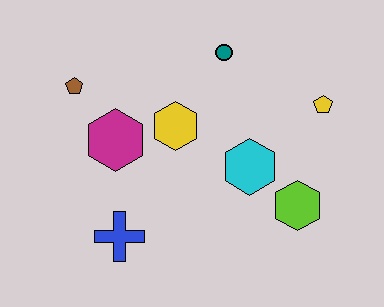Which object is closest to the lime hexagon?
The cyan hexagon is closest to the lime hexagon.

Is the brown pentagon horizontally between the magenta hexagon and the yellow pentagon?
No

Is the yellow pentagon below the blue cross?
No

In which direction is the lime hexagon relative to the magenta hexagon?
The lime hexagon is to the right of the magenta hexagon.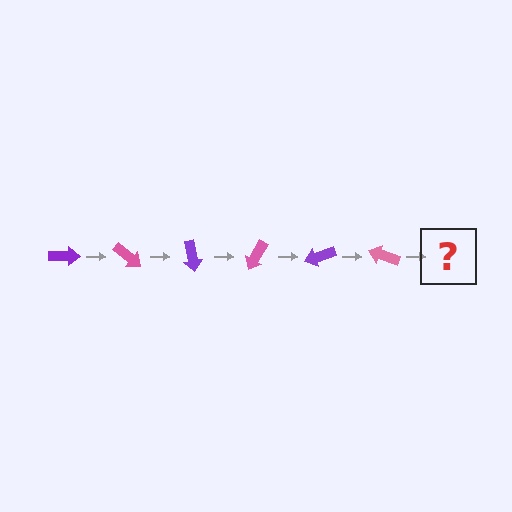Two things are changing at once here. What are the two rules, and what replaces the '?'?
The two rules are that it rotates 40 degrees each step and the color cycles through purple and pink. The '?' should be a purple arrow, rotated 240 degrees from the start.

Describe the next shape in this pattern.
It should be a purple arrow, rotated 240 degrees from the start.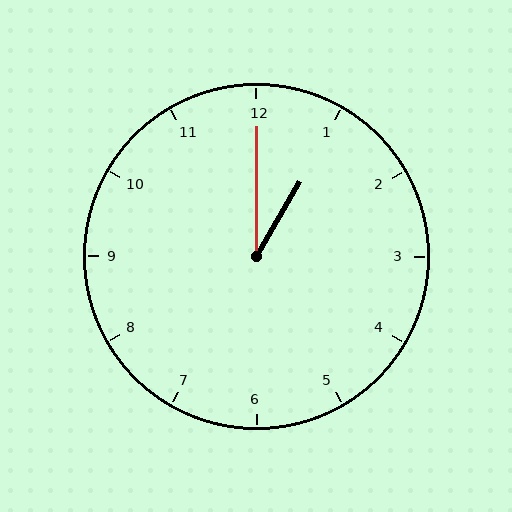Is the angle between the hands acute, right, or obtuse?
It is acute.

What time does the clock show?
1:00.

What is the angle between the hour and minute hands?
Approximately 30 degrees.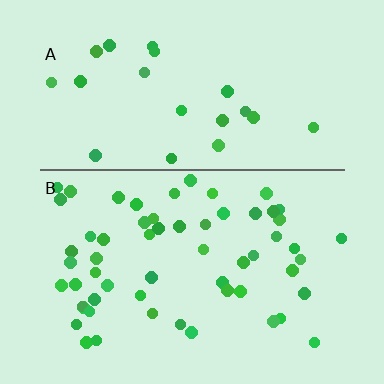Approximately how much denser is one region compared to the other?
Approximately 2.6× — region B over region A.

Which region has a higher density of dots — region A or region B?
B (the bottom).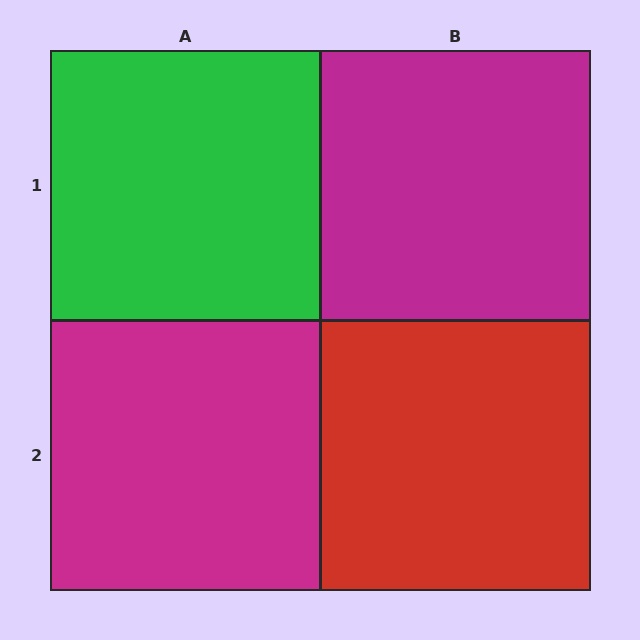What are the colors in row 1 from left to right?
Green, magenta.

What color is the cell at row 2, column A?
Magenta.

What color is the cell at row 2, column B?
Red.